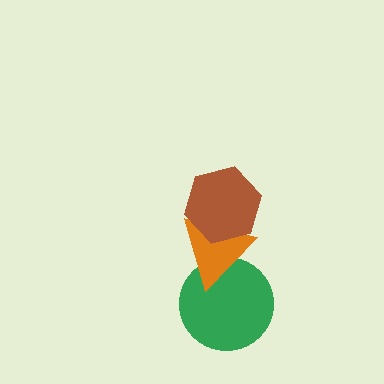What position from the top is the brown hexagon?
The brown hexagon is 1st from the top.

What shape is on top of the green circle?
The orange triangle is on top of the green circle.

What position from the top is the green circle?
The green circle is 3rd from the top.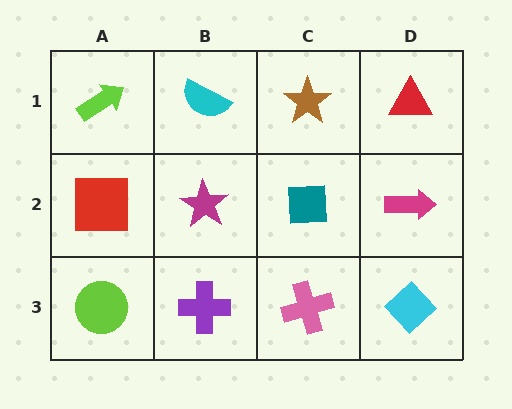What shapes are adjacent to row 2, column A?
A lime arrow (row 1, column A), a lime circle (row 3, column A), a magenta star (row 2, column B).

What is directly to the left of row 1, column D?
A brown star.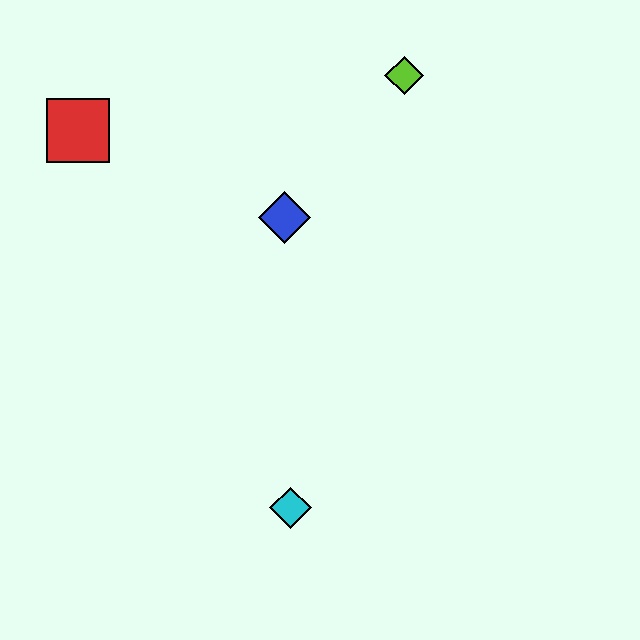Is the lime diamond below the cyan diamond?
No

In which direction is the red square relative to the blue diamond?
The red square is to the left of the blue diamond.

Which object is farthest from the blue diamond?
The cyan diamond is farthest from the blue diamond.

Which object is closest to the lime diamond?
The blue diamond is closest to the lime diamond.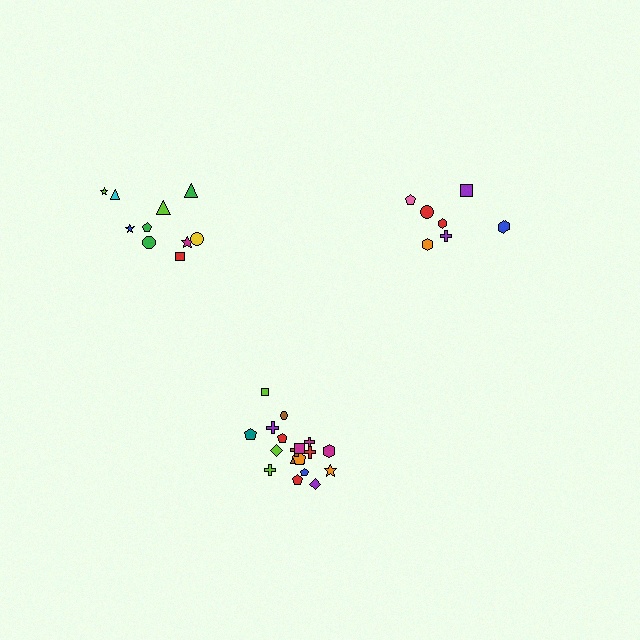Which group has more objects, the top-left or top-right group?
The top-left group.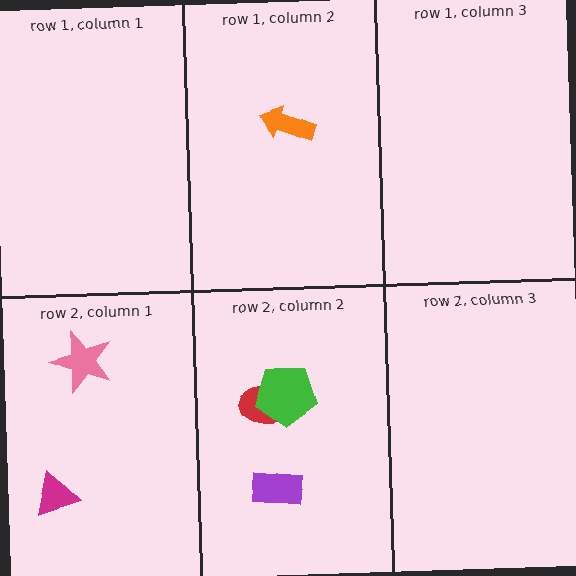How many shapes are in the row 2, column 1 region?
2.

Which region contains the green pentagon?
The row 2, column 2 region.